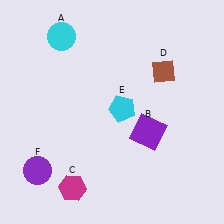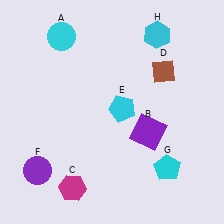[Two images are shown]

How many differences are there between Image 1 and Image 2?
There are 2 differences between the two images.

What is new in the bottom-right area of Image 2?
A cyan pentagon (G) was added in the bottom-right area of Image 2.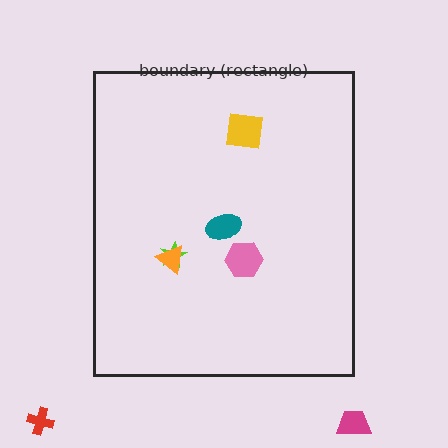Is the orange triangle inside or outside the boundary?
Inside.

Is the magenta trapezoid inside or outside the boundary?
Outside.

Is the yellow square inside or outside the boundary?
Inside.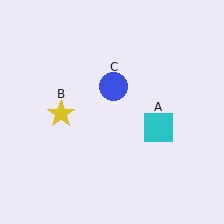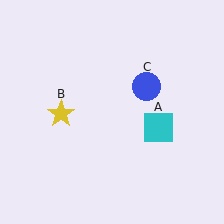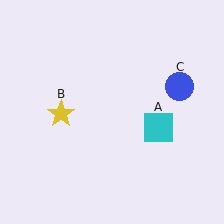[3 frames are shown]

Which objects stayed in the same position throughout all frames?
Cyan square (object A) and yellow star (object B) remained stationary.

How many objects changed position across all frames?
1 object changed position: blue circle (object C).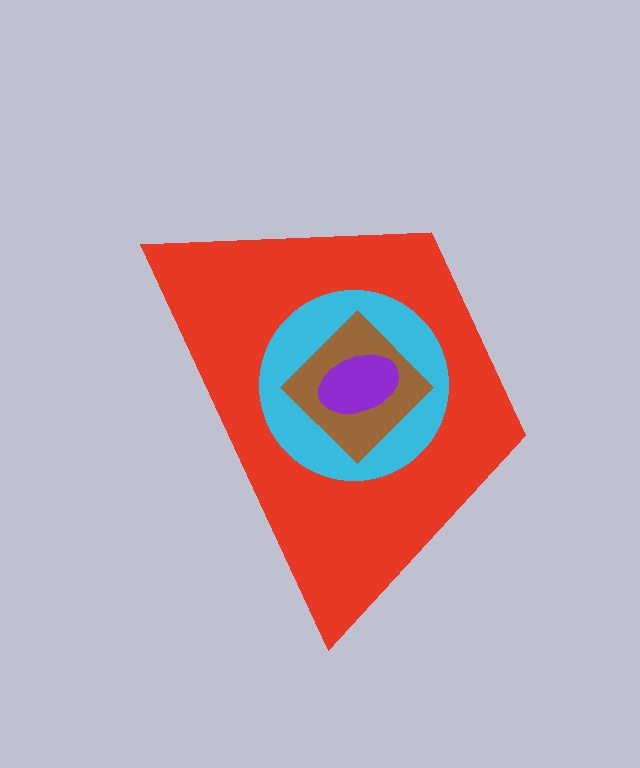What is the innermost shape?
The purple ellipse.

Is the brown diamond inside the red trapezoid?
Yes.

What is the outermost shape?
The red trapezoid.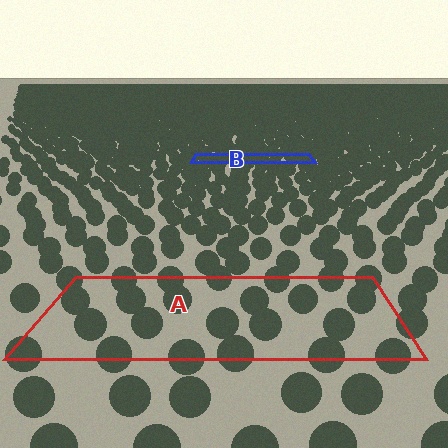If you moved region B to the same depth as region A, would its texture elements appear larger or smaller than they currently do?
They would appear larger. At a closer depth, the same texture elements are projected at a bigger on-screen size.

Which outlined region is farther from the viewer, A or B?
Region B is farther from the viewer — the texture elements inside it appear smaller and more densely packed.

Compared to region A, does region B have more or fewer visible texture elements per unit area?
Region B has more texture elements per unit area — they are packed more densely because it is farther away.